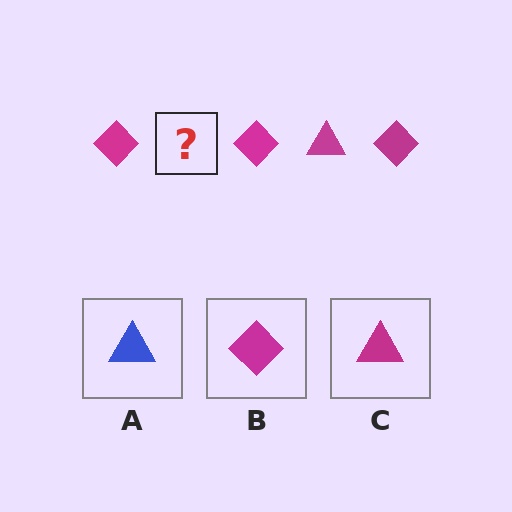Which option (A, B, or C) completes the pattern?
C.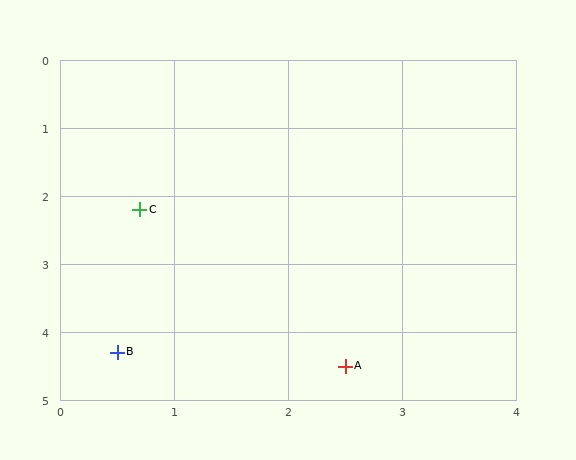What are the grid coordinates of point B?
Point B is at approximately (0.5, 4.3).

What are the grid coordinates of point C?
Point C is at approximately (0.7, 2.2).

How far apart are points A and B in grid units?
Points A and B are about 2.0 grid units apart.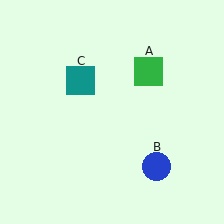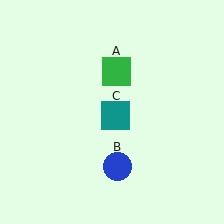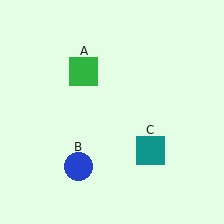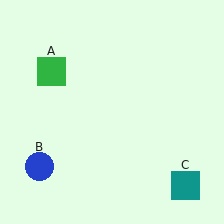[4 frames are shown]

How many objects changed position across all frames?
3 objects changed position: green square (object A), blue circle (object B), teal square (object C).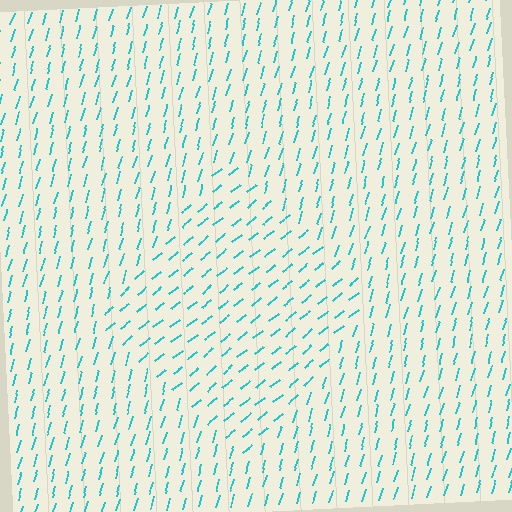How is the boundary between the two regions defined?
The boundary is defined purely by a change in line orientation (approximately 35 degrees difference). All lines are the same color and thickness.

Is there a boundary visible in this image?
Yes, there is a texture boundary formed by a change in line orientation.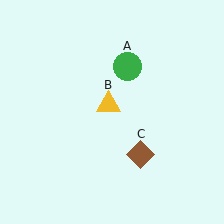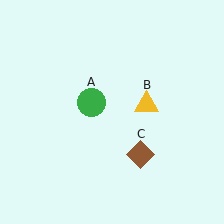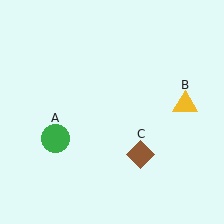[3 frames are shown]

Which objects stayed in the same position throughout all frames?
Brown diamond (object C) remained stationary.